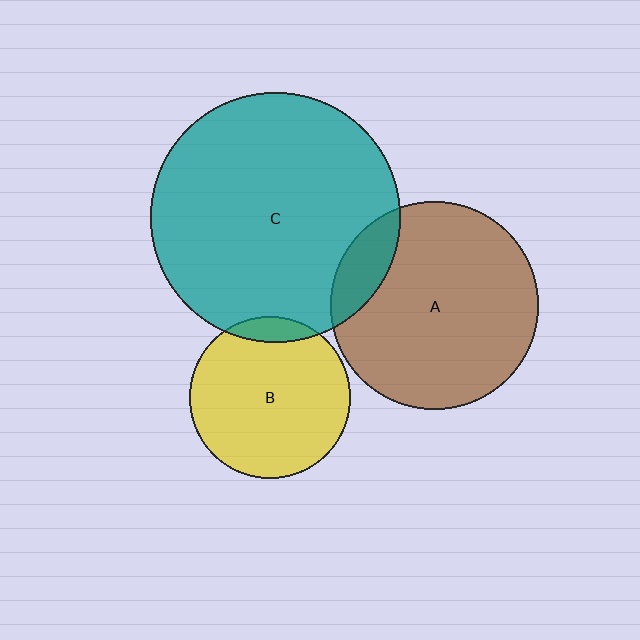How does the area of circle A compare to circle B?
Approximately 1.7 times.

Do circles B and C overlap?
Yes.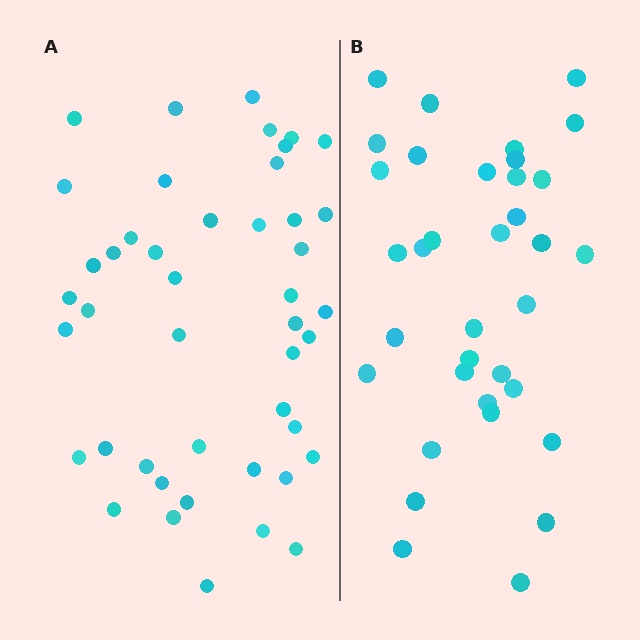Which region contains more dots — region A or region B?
Region A (the left region) has more dots.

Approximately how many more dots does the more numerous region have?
Region A has roughly 10 or so more dots than region B.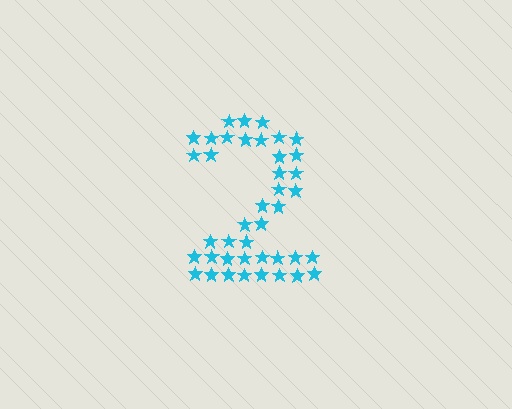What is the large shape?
The large shape is the digit 2.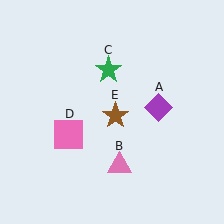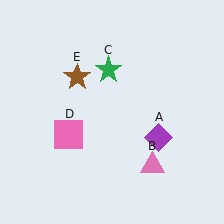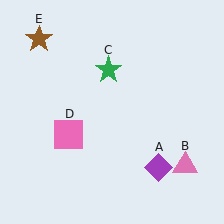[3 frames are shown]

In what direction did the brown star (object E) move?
The brown star (object E) moved up and to the left.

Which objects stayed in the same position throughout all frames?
Green star (object C) and pink square (object D) remained stationary.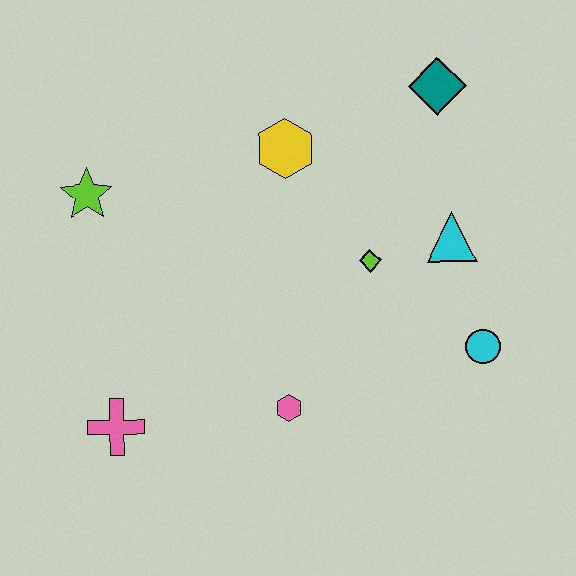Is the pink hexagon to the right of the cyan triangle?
No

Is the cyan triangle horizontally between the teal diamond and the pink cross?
No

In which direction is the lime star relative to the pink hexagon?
The lime star is above the pink hexagon.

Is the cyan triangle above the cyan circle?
Yes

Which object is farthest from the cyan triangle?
The pink cross is farthest from the cyan triangle.